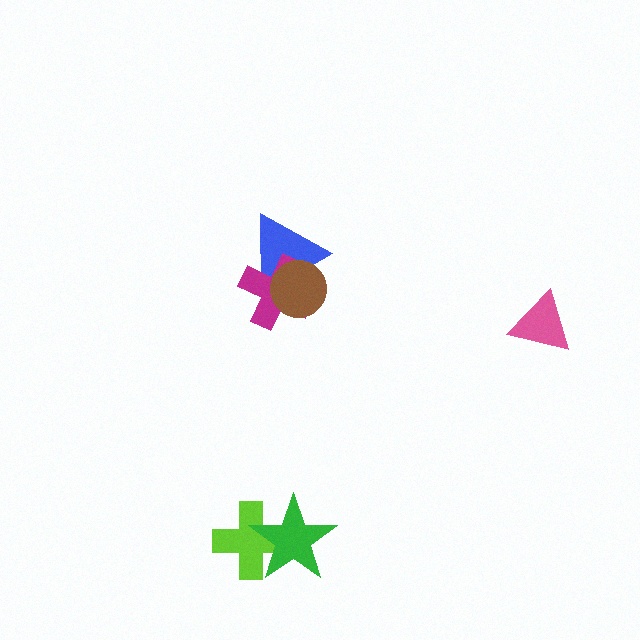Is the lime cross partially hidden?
Yes, it is partially covered by another shape.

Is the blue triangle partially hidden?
Yes, it is partially covered by another shape.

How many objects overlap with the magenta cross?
2 objects overlap with the magenta cross.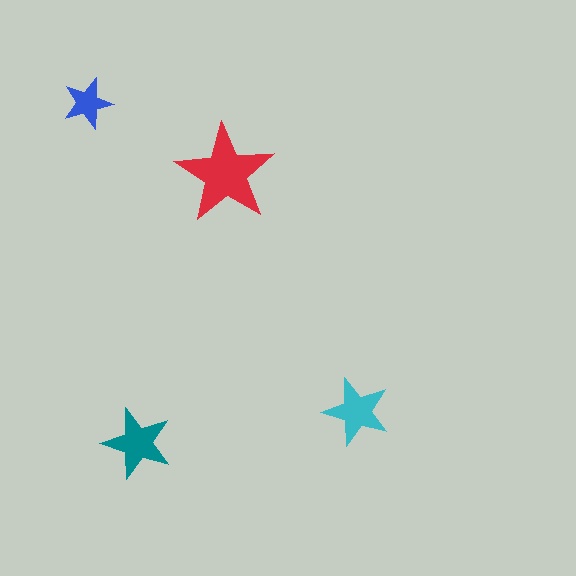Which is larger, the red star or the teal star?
The red one.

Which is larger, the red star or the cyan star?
The red one.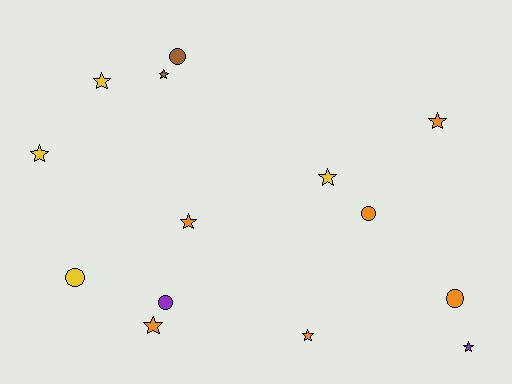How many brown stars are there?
There is 1 brown star.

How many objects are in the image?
There are 14 objects.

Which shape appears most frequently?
Star, with 9 objects.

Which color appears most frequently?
Orange, with 6 objects.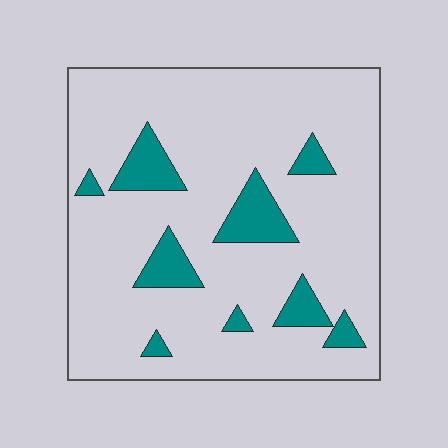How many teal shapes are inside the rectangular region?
9.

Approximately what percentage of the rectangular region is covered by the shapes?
Approximately 15%.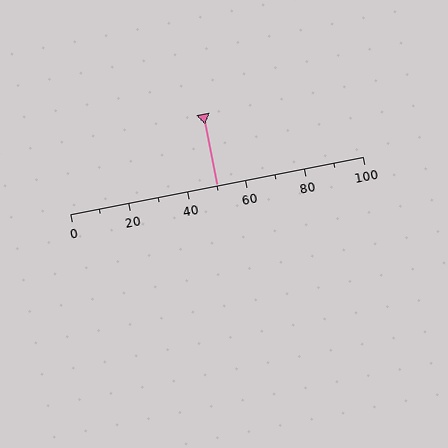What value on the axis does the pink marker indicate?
The marker indicates approximately 50.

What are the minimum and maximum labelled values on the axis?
The axis runs from 0 to 100.